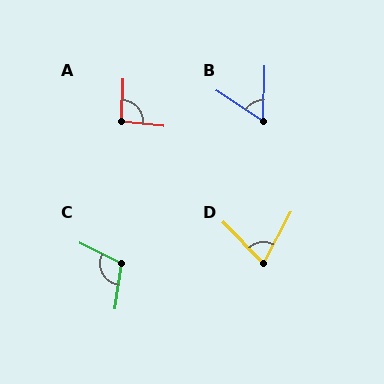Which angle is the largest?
C, at approximately 108 degrees.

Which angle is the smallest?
B, at approximately 59 degrees.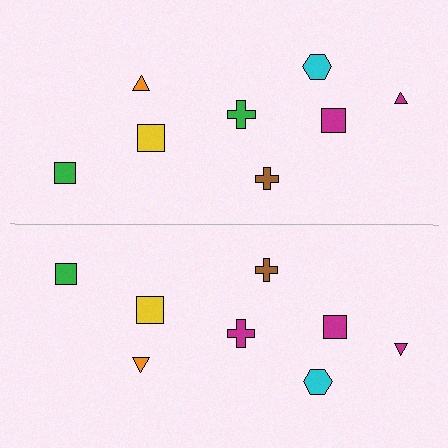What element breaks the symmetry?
The magenta cross on the bottom side breaks the symmetry — its mirror counterpart is green.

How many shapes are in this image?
There are 16 shapes in this image.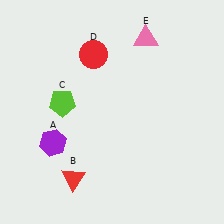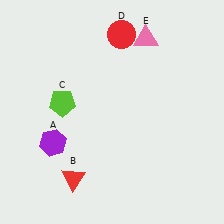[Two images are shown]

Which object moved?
The red circle (D) moved right.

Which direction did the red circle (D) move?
The red circle (D) moved right.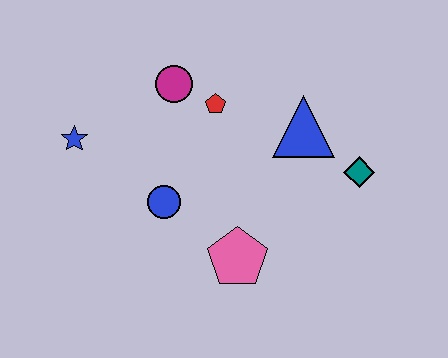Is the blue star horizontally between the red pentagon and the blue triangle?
No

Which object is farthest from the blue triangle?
The blue star is farthest from the blue triangle.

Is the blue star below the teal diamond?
No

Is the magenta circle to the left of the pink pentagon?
Yes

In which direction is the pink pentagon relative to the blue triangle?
The pink pentagon is below the blue triangle.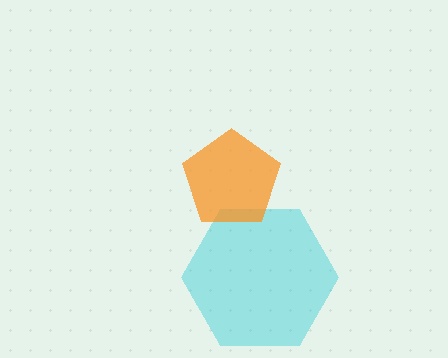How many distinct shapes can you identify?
There are 2 distinct shapes: a cyan hexagon, an orange pentagon.